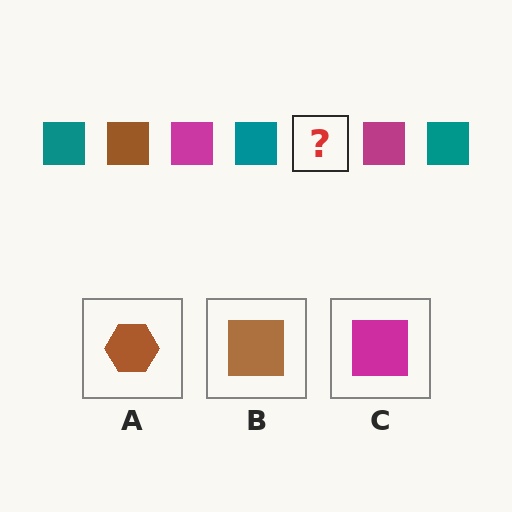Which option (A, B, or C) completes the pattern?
B.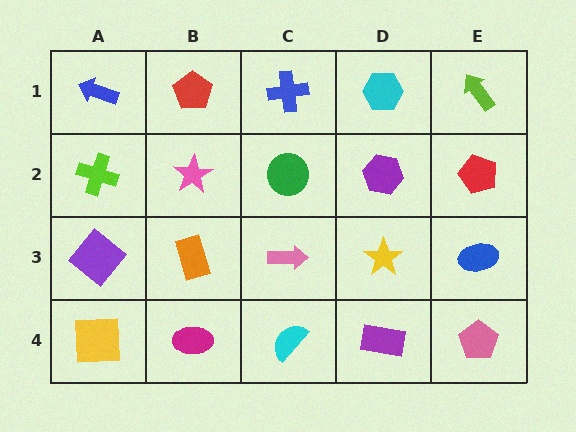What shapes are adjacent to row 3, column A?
A lime cross (row 2, column A), a yellow square (row 4, column A), an orange rectangle (row 3, column B).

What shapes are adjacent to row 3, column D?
A purple hexagon (row 2, column D), a purple rectangle (row 4, column D), a pink arrow (row 3, column C), a blue ellipse (row 3, column E).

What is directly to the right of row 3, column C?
A yellow star.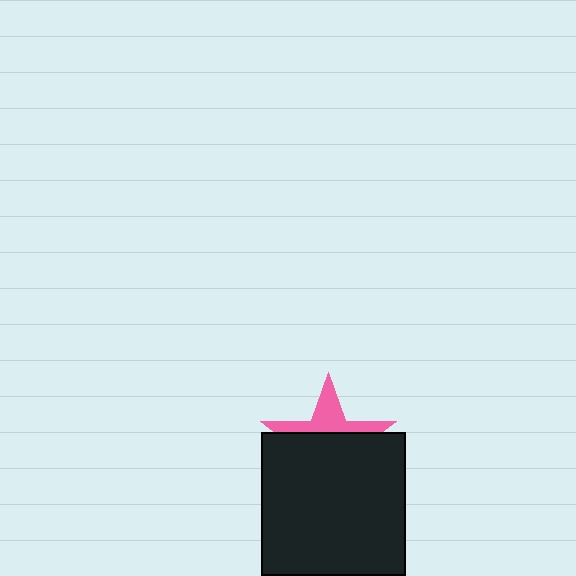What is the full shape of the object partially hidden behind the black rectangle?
The partially hidden object is a pink star.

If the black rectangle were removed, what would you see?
You would see the complete pink star.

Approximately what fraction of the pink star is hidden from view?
Roughly 65% of the pink star is hidden behind the black rectangle.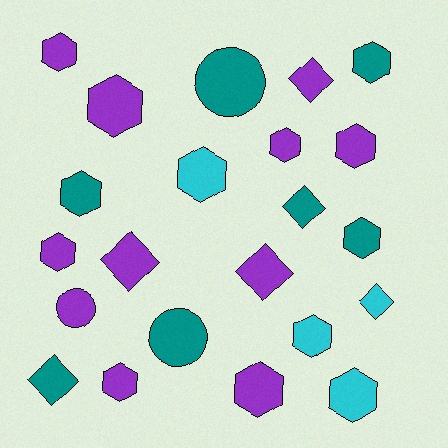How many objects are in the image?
There are 22 objects.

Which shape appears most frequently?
Hexagon, with 13 objects.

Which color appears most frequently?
Purple, with 11 objects.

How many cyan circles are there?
There are no cyan circles.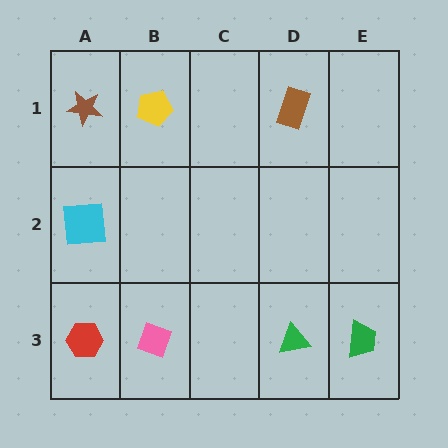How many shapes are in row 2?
1 shape.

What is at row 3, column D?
A green triangle.